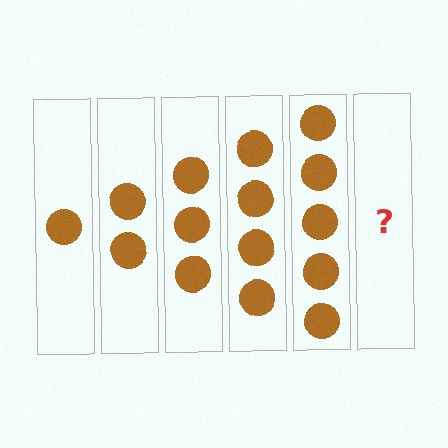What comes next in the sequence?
The next element should be 6 circles.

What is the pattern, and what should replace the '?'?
The pattern is that each step adds one more circle. The '?' should be 6 circles.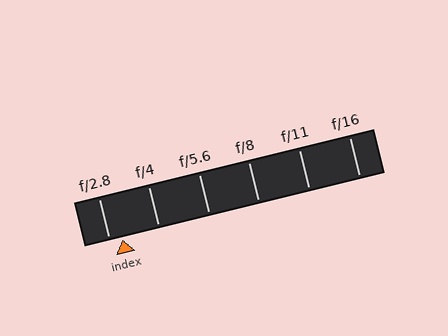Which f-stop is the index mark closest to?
The index mark is closest to f/2.8.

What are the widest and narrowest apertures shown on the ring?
The widest aperture shown is f/2.8 and the narrowest is f/16.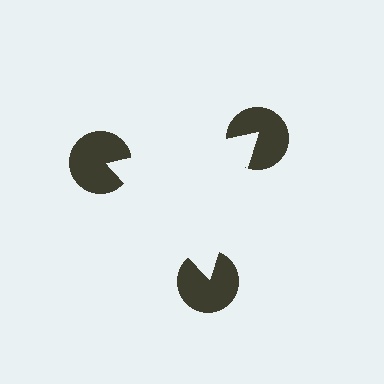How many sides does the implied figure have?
3 sides.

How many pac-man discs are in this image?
There are 3 — one at each vertex of the illusory triangle.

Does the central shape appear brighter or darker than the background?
It typically appears slightly brighter than the background, even though no actual brightness change is drawn.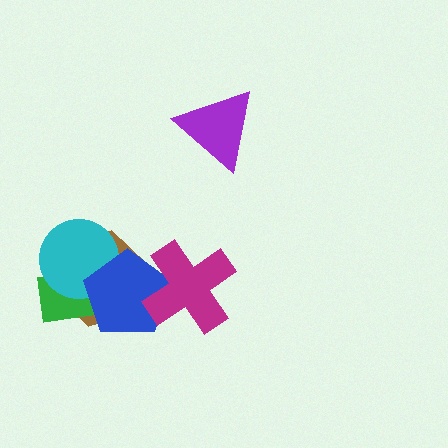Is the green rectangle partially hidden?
Yes, it is partially covered by another shape.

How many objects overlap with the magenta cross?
1 object overlaps with the magenta cross.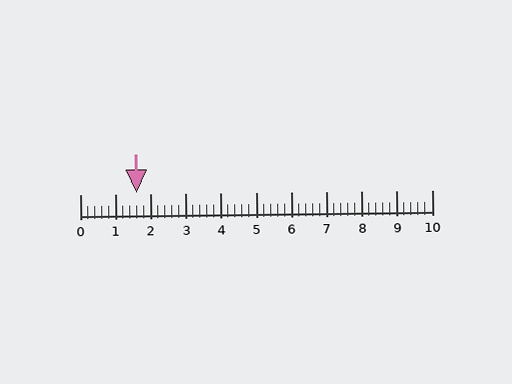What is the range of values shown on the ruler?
The ruler shows values from 0 to 10.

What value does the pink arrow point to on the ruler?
The pink arrow points to approximately 1.6.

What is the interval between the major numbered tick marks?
The major tick marks are spaced 1 units apart.